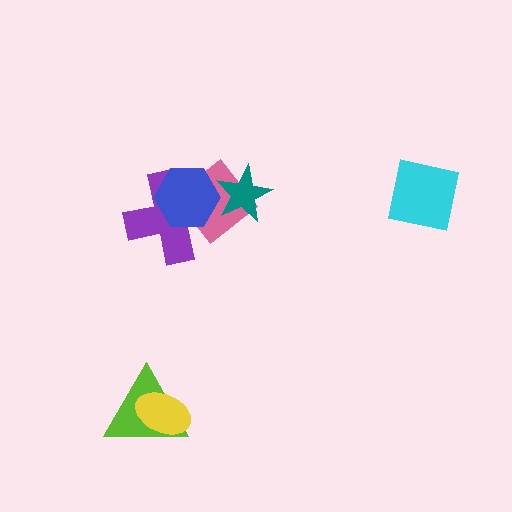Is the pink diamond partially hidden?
Yes, it is partially covered by another shape.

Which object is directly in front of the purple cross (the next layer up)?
The pink diamond is directly in front of the purple cross.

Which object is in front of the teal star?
The blue hexagon is in front of the teal star.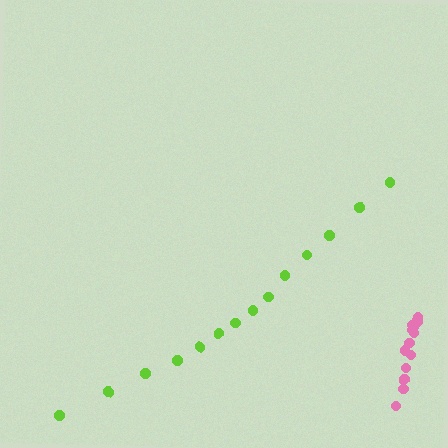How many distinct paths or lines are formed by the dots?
There are 2 distinct paths.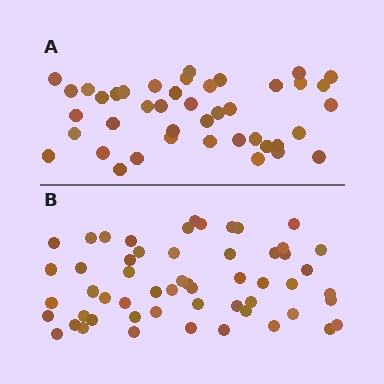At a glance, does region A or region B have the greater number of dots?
Region B (the bottom region) has more dots.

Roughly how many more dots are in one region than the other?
Region B has approximately 15 more dots than region A.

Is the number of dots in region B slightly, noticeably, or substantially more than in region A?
Region B has noticeably more, but not dramatically so. The ratio is roughly 1.3 to 1.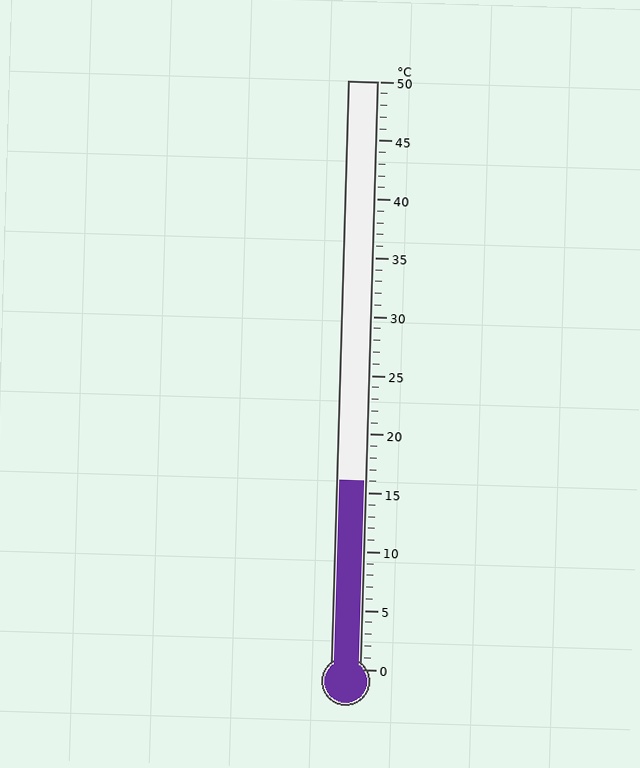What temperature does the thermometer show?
The thermometer shows approximately 16°C.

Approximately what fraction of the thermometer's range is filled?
The thermometer is filled to approximately 30% of its range.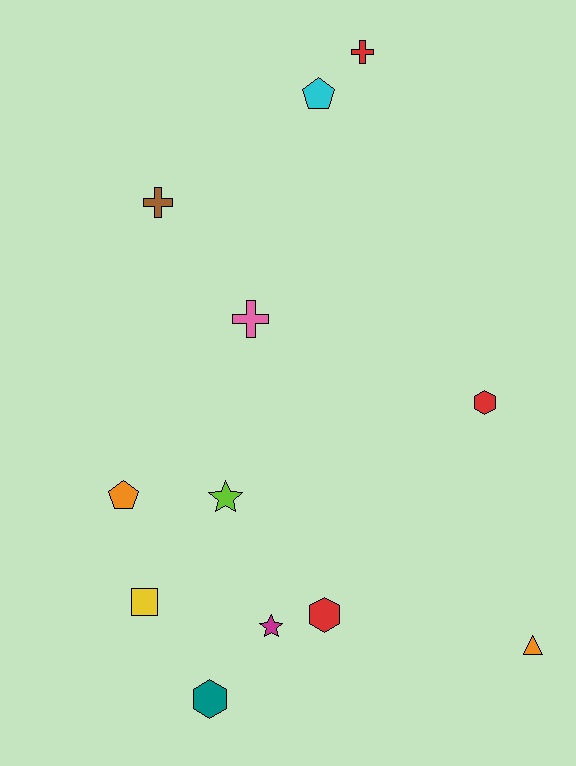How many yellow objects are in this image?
There is 1 yellow object.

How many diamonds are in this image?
There are no diamonds.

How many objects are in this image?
There are 12 objects.